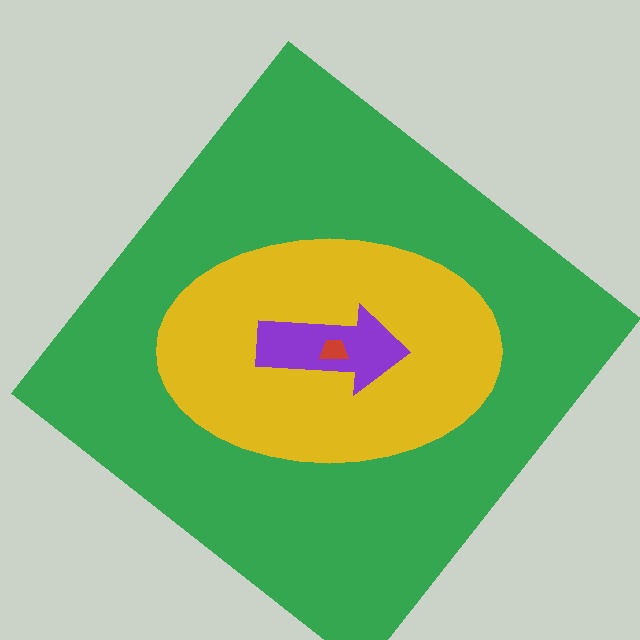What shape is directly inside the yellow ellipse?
The purple arrow.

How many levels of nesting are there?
4.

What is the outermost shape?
The green diamond.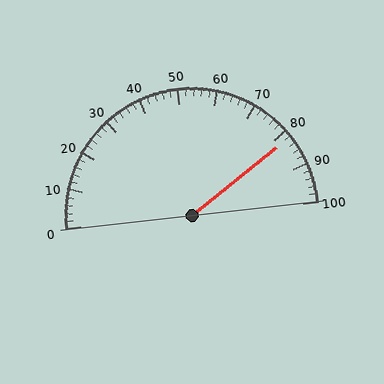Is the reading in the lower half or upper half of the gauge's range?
The reading is in the upper half of the range (0 to 100).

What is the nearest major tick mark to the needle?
The nearest major tick mark is 80.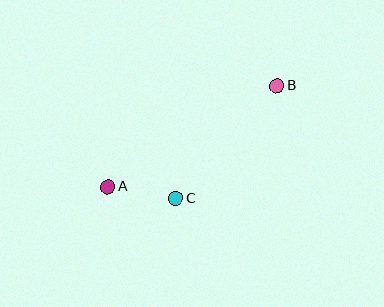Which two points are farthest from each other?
Points A and B are farthest from each other.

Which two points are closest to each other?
Points A and C are closest to each other.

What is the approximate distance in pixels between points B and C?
The distance between B and C is approximately 152 pixels.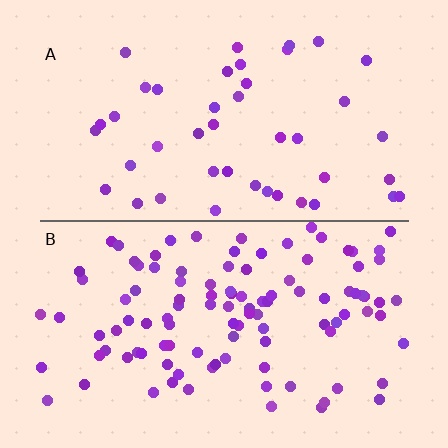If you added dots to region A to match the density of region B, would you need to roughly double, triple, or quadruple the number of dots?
Approximately double.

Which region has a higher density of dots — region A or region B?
B (the bottom).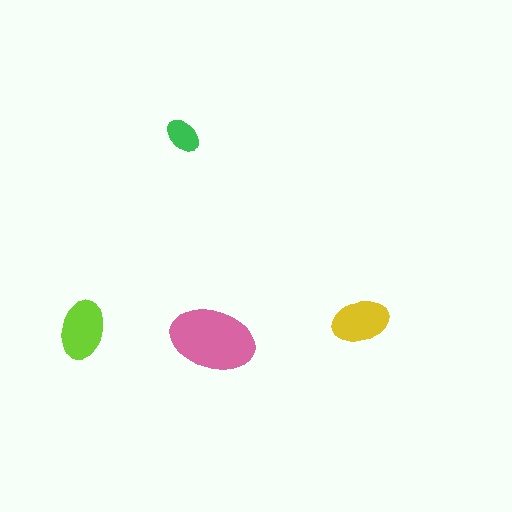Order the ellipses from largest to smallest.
the pink one, the lime one, the yellow one, the green one.